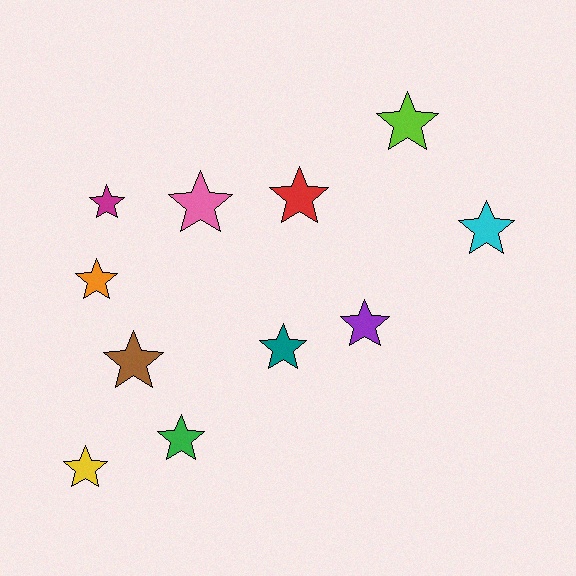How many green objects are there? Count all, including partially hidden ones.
There is 1 green object.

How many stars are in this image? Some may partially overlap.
There are 11 stars.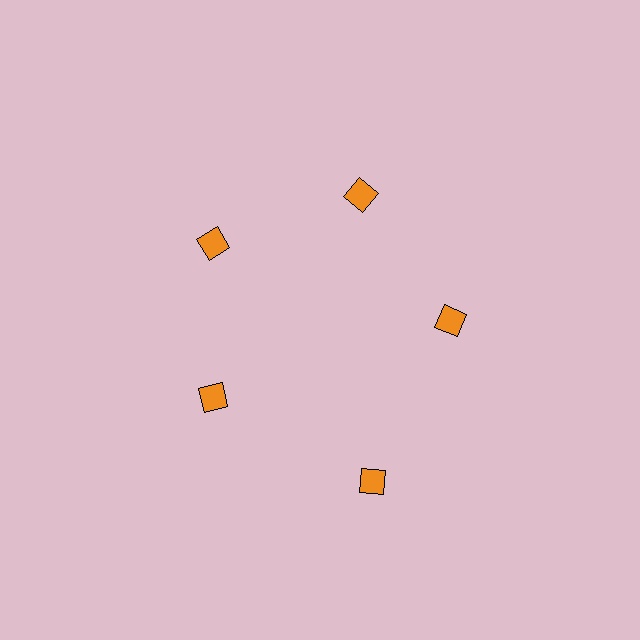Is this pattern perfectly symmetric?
No. The 5 orange diamonds are arranged in a ring, but one element near the 5 o'clock position is pushed outward from the center, breaking the 5-fold rotational symmetry.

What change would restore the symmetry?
The symmetry would be restored by moving it inward, back onto the ring so that all 5 diamonds sit at equal angles and equal distance from the center.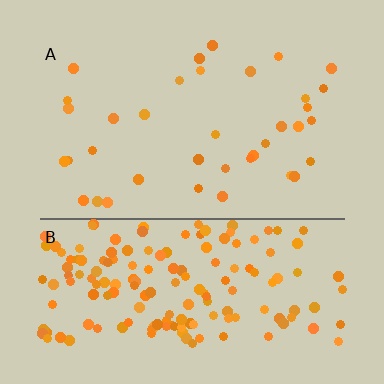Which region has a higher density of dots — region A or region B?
B (the bottom).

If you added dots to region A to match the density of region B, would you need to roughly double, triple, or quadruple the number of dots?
Approximately quadruple.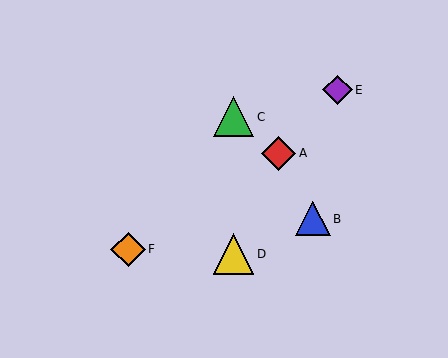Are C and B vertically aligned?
No, C is at x≈234 and B is at x≈313.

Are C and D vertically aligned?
Yes, both are at x≈234.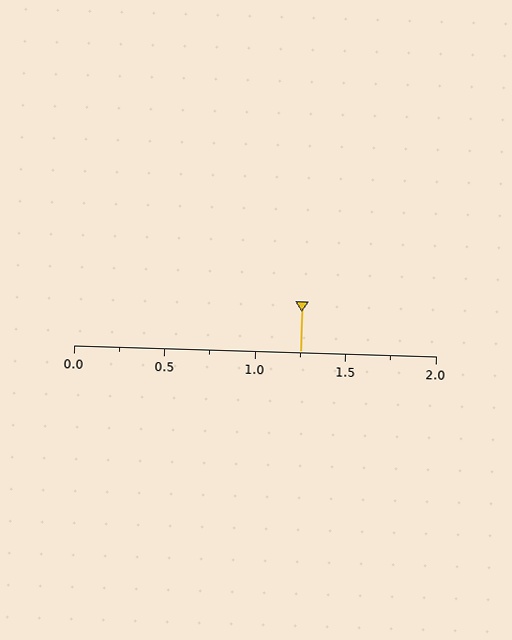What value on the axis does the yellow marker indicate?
The marker indicates approximately 1.25.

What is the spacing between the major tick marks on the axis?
The major ticks are spaced 0.5 apart.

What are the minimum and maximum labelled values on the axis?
The axis runs from 0.0 to 2.0.